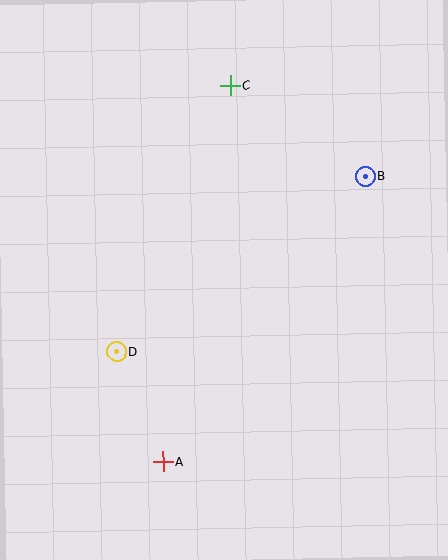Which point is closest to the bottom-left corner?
Point A is closest to the bottom-left corner.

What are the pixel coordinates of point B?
Point B is at (365, 177).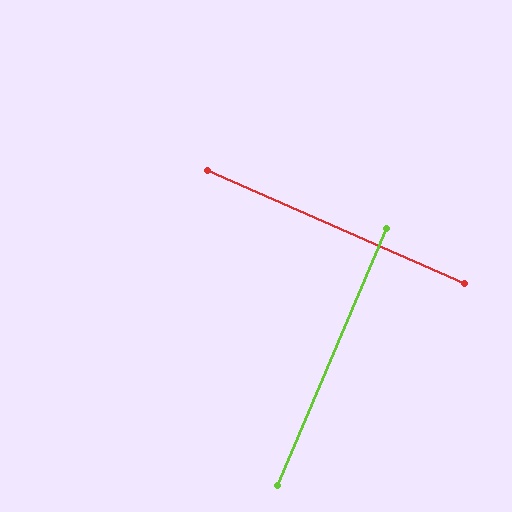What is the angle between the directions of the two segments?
Approximately 89 degrees.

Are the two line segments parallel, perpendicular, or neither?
Perpendicular — they meet at approximately 89°.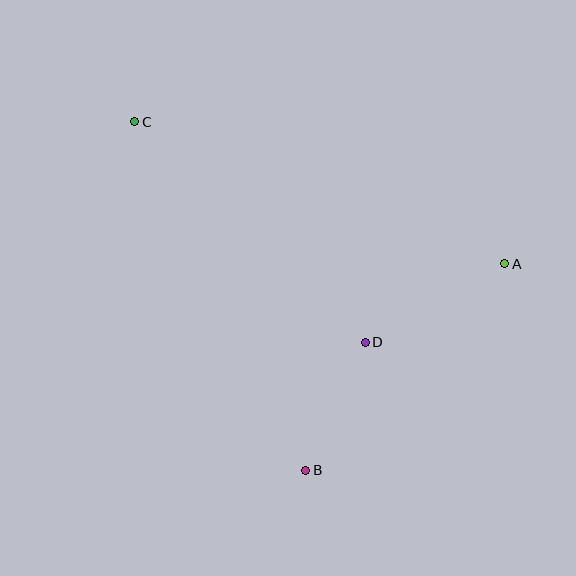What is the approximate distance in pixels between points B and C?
The distance between B and C is approximately 388 pixels.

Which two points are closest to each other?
Points B and D are closest to each other.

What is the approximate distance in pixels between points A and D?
The distance between A and D is approximately 160 pixels.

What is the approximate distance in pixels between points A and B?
The distance between A and B is approximately 287 pixels.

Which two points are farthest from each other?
Points A and C are farthest from each other.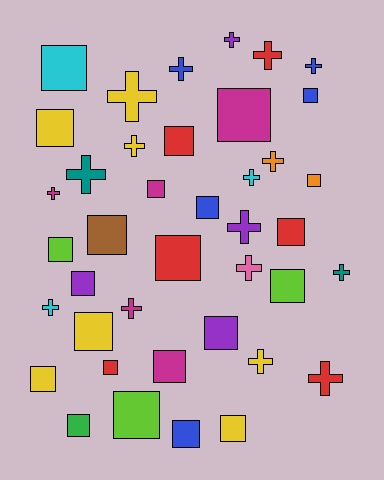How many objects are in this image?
There are 40 objects.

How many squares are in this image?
There are 23 squares.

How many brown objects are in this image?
There is 1 brown object.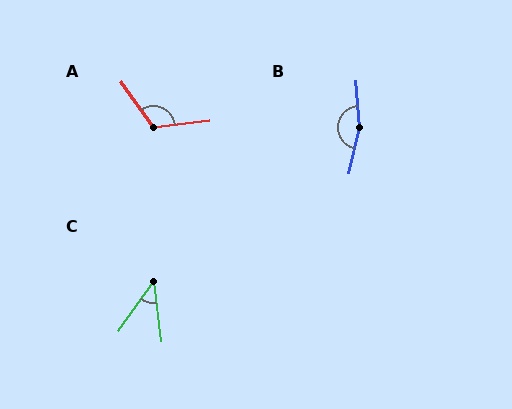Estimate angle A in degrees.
Approximately 119 degrees.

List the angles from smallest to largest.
C (43°), A (119°), B (163°).